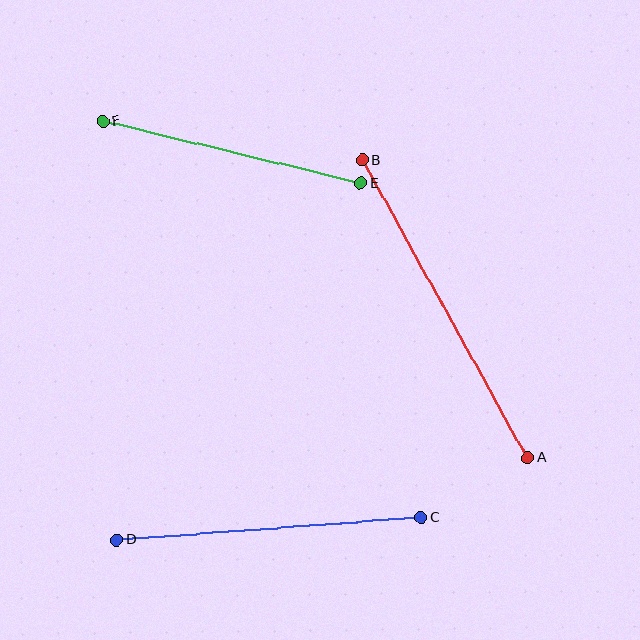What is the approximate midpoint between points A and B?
The midpoint is at approximately (445, 309) pixels.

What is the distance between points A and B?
The distance is approximately 340 pixels.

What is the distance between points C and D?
The distance is approximately 306 pixels.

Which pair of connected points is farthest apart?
Points A and B are farthest apart.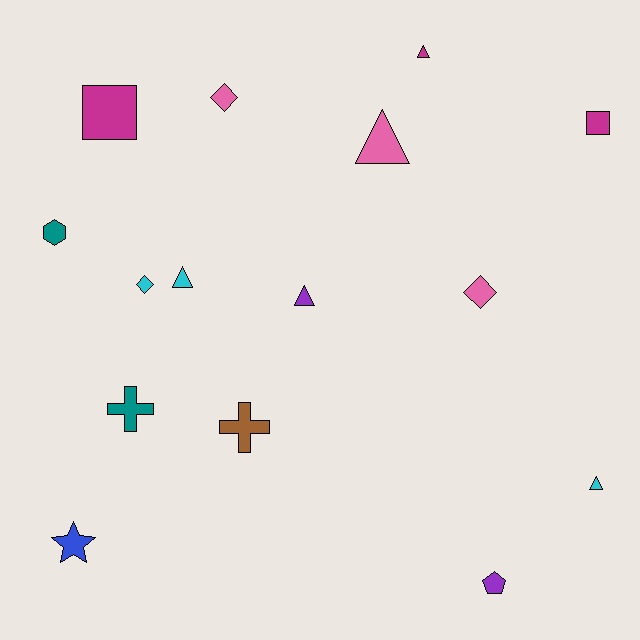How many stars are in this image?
There is 1 star.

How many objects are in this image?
There are 15 objects.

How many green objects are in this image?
There are no green objects.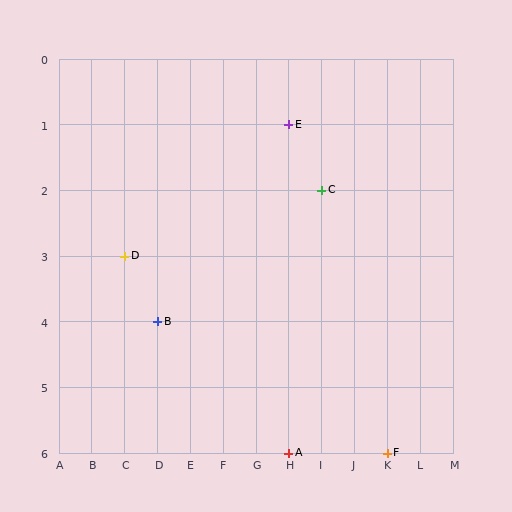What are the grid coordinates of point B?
Point B is at grid coordinates (D, 4).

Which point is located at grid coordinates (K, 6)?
Point F is at (K, 6).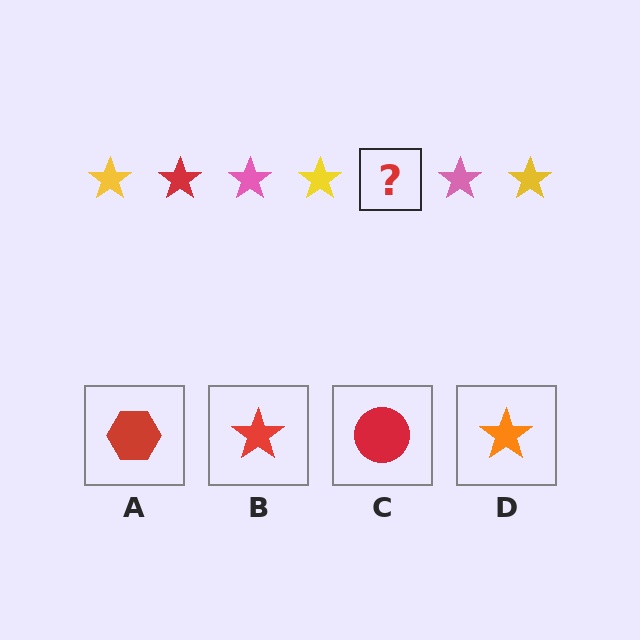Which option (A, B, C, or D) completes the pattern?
B.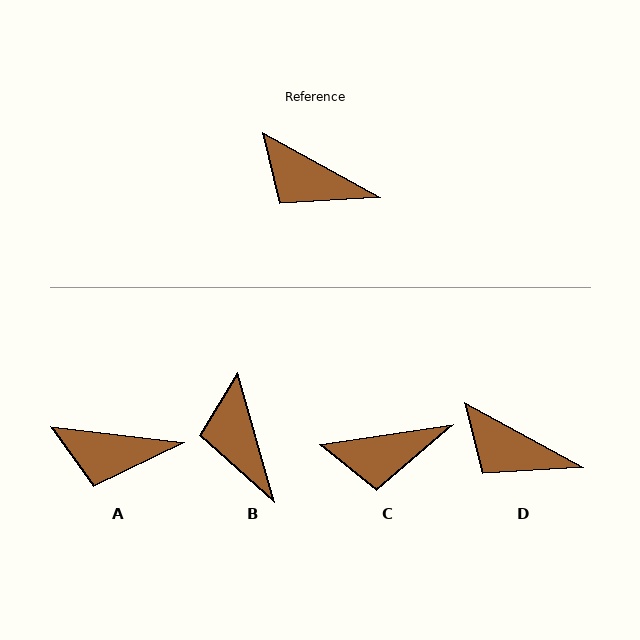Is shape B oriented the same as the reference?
No, it is off by about 45 degrees.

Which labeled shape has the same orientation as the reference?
D.